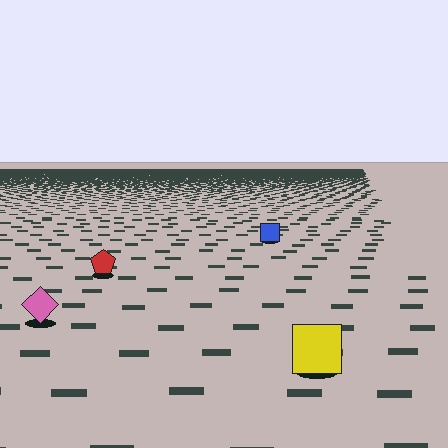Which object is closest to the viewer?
The yellow square is closest. The texture marks near it are larger and more spread out.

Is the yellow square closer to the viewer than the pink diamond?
Yes. The yellow square is closer — you can tell from the texture gradient: the ground texture is coarser near it.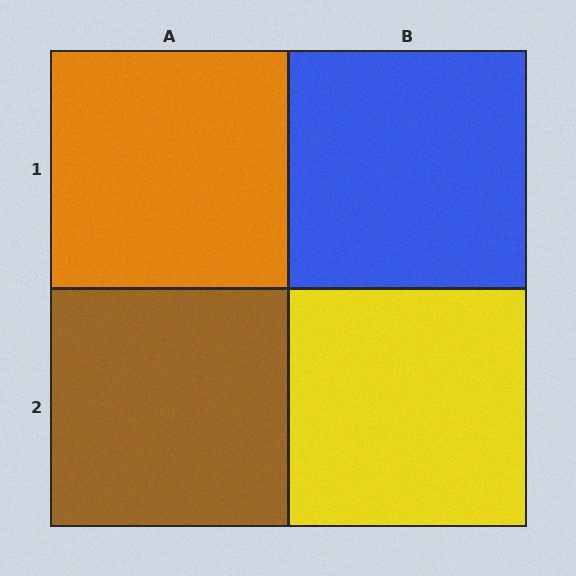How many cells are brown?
1 cell is brown.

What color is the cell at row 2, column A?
Brown.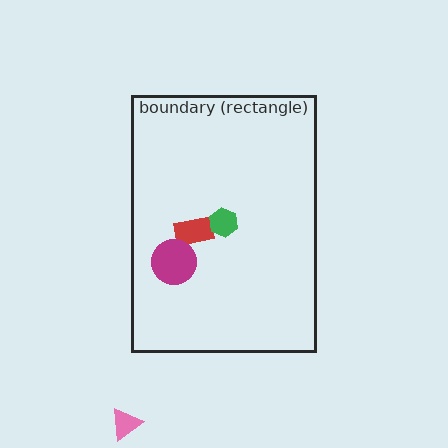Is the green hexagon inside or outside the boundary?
Inside.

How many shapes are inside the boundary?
3 inside, 1 outside.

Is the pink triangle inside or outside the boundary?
Outside.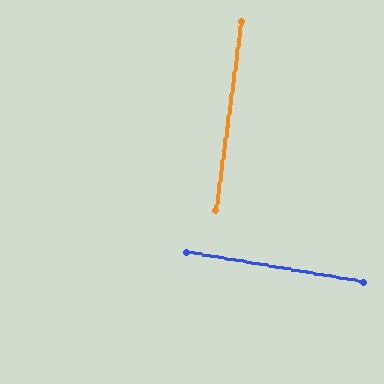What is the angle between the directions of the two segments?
Approximately 88 degrees.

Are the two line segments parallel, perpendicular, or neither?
Perpendicular — they meet at approximately 88°.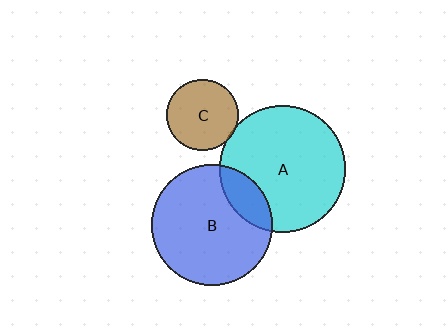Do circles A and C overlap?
Yes.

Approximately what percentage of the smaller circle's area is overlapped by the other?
Approximately 5%.